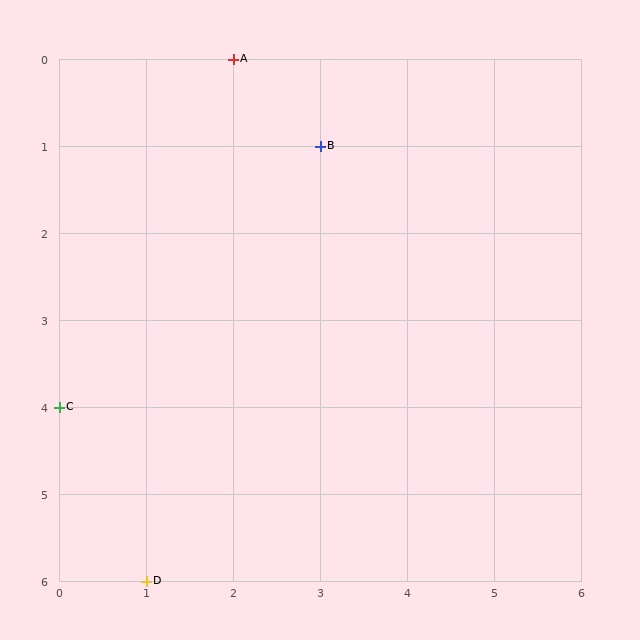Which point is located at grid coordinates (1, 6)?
Point D is at (1, 6).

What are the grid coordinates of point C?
Point C is at grid coordinates (0, 4).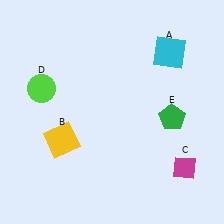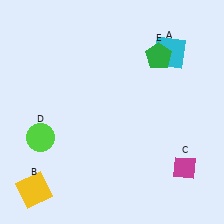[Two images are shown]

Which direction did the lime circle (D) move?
The lime circle (D) moved down.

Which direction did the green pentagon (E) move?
The green pentagon (E) moved up.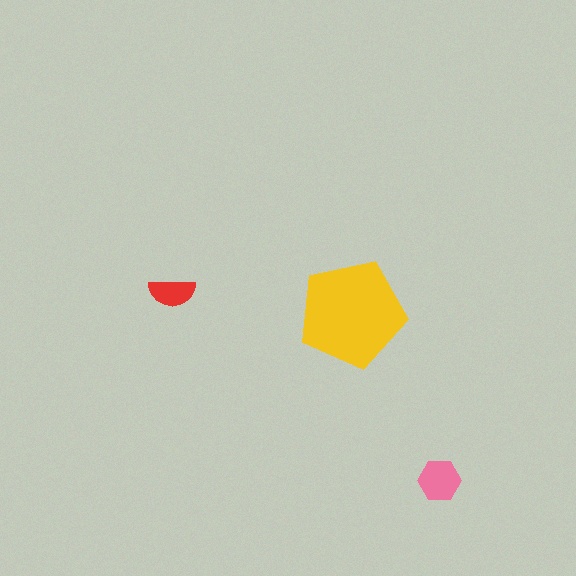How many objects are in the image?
There are 3 objects in the image.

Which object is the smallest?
The red semicircle.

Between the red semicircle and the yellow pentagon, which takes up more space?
The yellow pentagon.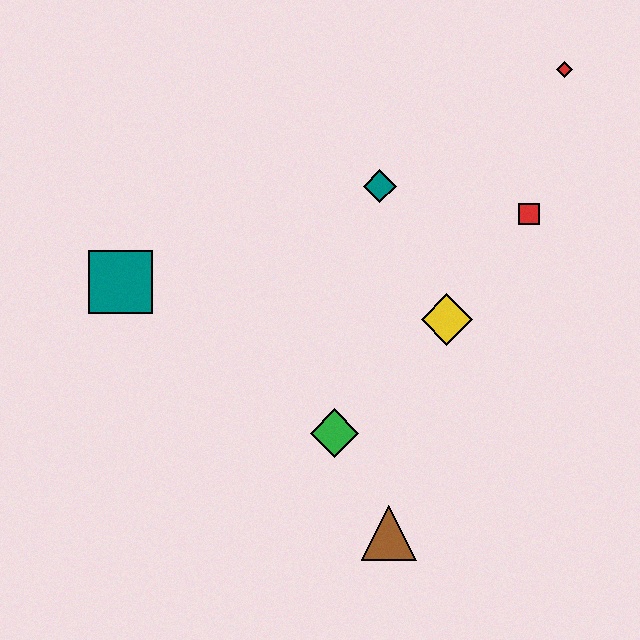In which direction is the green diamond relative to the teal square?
The green diamond is to the right of the teal square.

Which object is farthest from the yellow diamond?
The teal square is farthest from the yellow diamond.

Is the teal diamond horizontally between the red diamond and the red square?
No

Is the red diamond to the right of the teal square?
Yes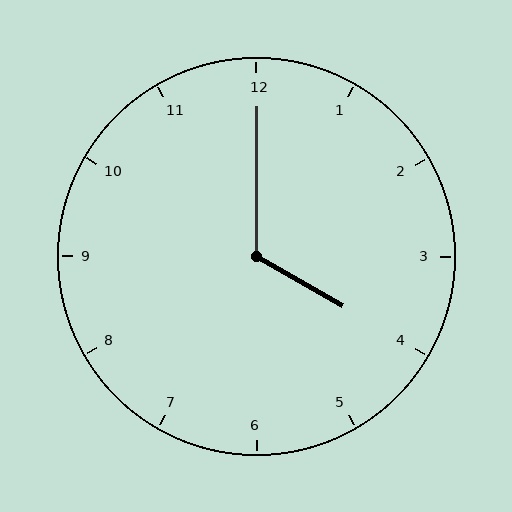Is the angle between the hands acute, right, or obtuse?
It is obtuse.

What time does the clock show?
4:00.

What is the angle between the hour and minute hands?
Approximately 120 degrees.